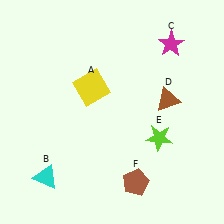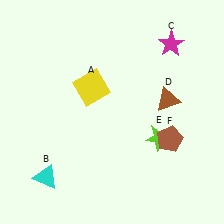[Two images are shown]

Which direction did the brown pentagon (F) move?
The brown pentagon (F) moved up.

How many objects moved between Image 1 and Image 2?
1 object moved between the two images.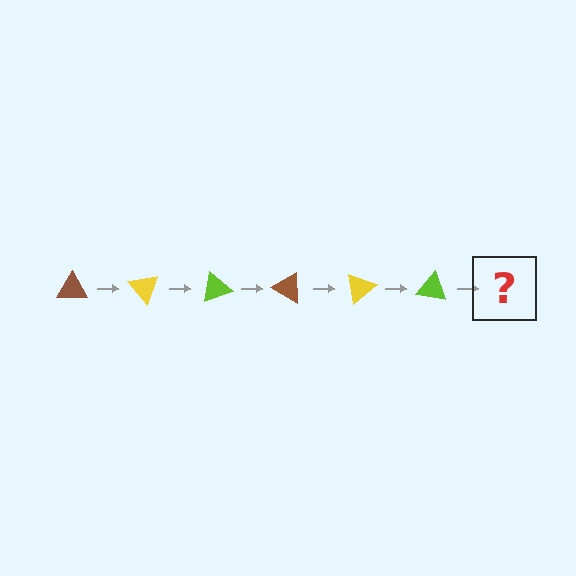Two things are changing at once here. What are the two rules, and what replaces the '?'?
The two rules are that it rotates 50 degrees each step and the color cycles through brown, yellow, and lime. The '?' should be a brown triangle, rotated 300 degrees from the start.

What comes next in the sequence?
The next element should be a brown triangle, rotated 300 degrees from the start.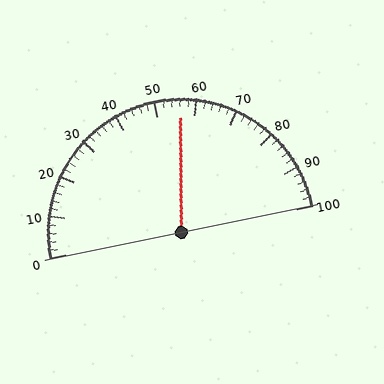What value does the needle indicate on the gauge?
The needle indicates approximately 56.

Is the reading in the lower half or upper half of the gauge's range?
The reading is in the upper half of the range (0 to 100).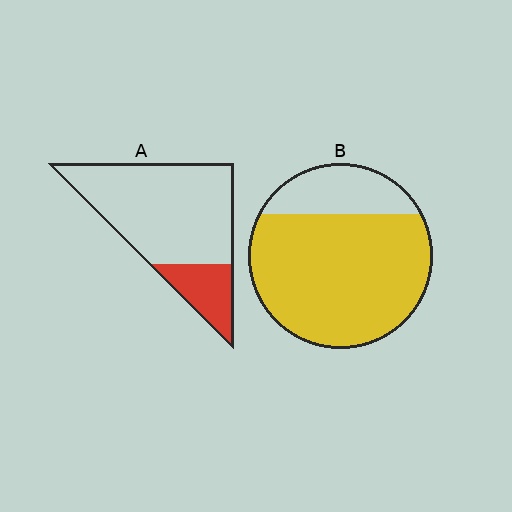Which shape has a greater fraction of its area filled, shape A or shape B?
Shape B.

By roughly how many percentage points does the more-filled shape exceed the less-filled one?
By roughly 55 percentage points (B over A).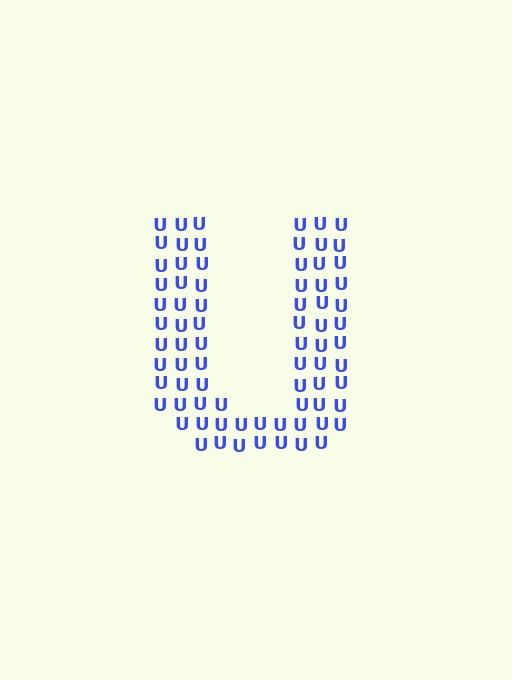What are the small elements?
The small elements are letter U's.